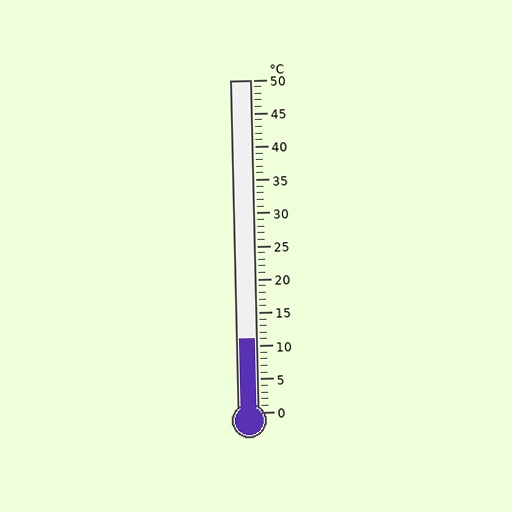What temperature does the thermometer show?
The thermometer shows approximately 11°C.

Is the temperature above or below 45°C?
The temperature is below 45°C.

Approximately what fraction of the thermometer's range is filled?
The thermometer is filled to approximately 20% of its range.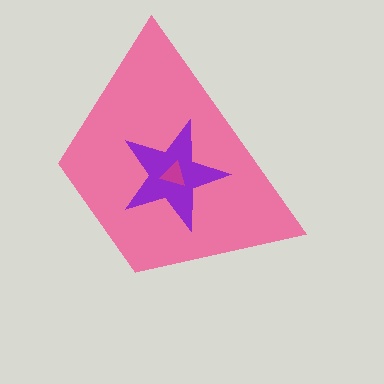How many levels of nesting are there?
3.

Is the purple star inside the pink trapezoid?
Yes.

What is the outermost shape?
The pink trapezoid.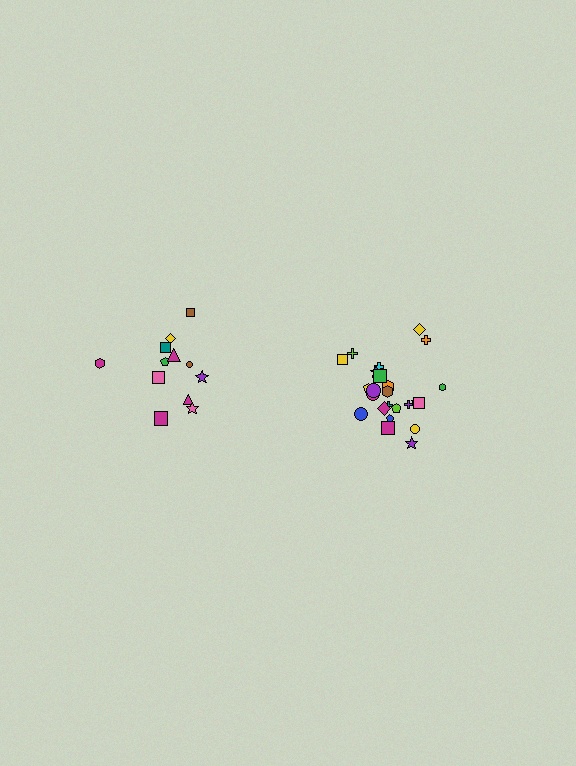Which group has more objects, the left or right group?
The right group.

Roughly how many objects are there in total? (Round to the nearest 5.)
Roughly 35 objects in total.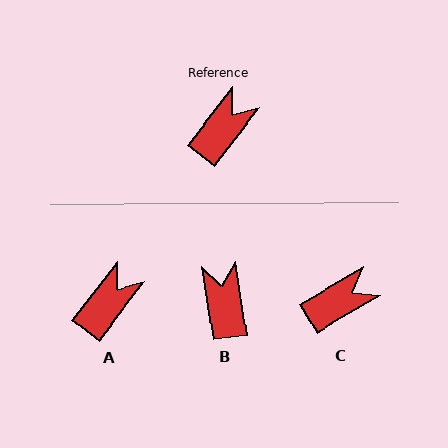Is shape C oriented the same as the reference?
No, it is off by about 22 degrees.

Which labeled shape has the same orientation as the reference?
A.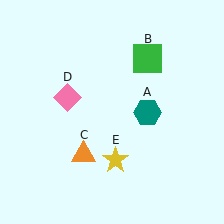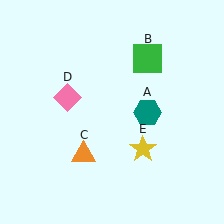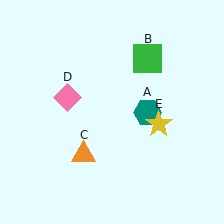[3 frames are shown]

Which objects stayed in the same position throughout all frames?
Teal hexagon (object A) and green square (object B) and orange triangle (object C) and pink diamond (object D) remained stationary.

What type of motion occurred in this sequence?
The yellow star (object E) rotated counterclockwise around the center of the scene.